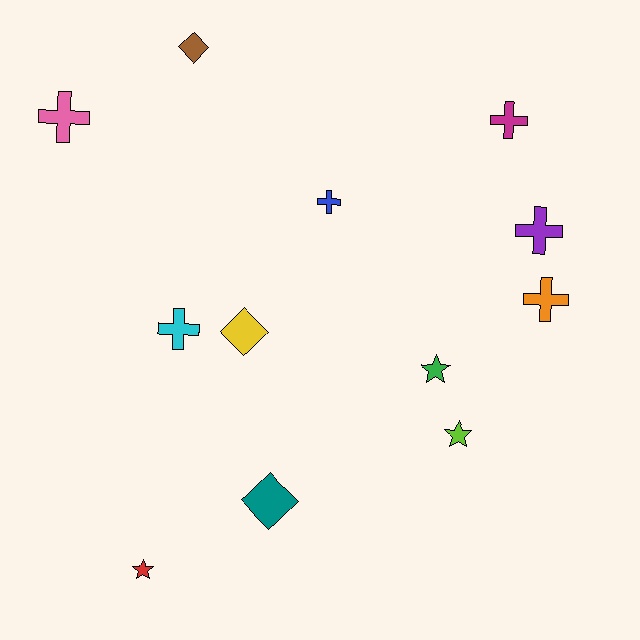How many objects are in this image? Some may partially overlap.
There are 12 objects.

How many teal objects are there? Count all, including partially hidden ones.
There is 1 teal object.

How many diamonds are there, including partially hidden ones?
There are 3 diamonds.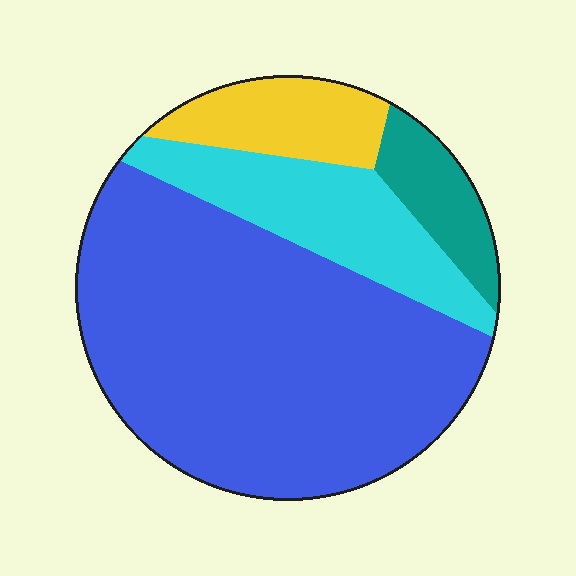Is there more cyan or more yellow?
Cyan.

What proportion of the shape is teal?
Teal takes up about one tenth (1/10) of the shape.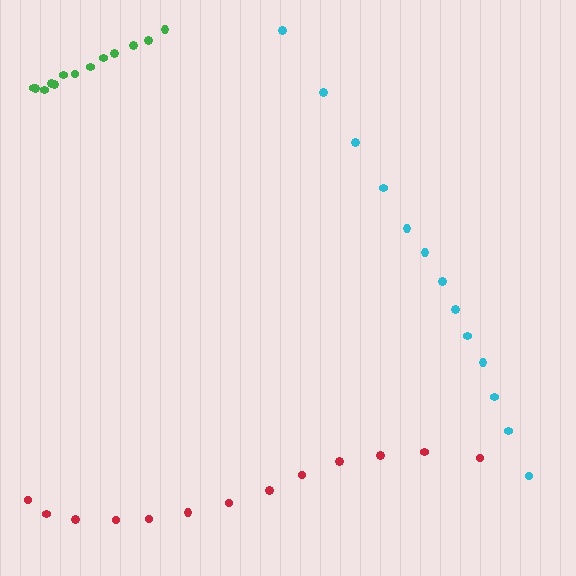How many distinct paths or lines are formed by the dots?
There are 3 distinct paths.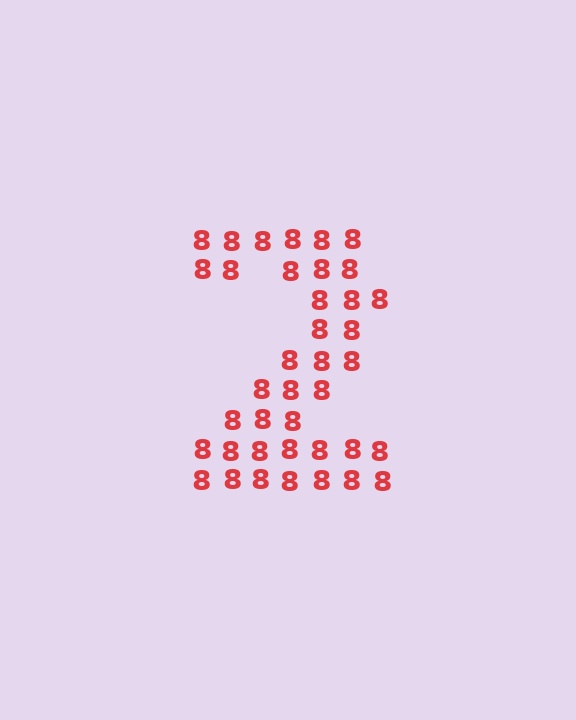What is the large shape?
The large shape is the digit 2.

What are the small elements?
The small elements are digit 8's.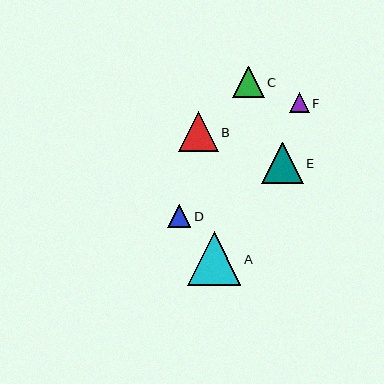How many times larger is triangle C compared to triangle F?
Triangle C is approximately 1.6 times the size of triangle F.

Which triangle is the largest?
Triangle A is the largest with a size of approximately 53 pixels.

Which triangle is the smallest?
Triangle F is the smallest with a size of approximately 20 pixels.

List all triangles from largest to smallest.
From largest to smallest: A, E, B, C, D, F.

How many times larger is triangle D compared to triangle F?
Triangle D is approximately 1.2 times the size of triangle F.